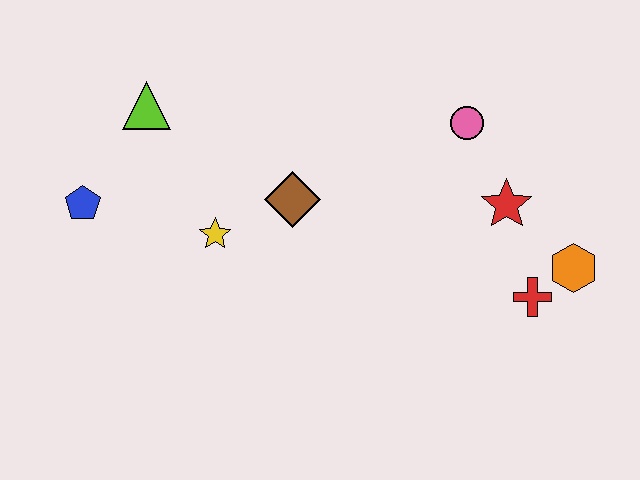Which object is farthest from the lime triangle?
The orange hexagon is farthest from the lime triangle.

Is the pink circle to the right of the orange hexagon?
No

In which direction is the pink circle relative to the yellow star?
The pink circle is to the right of the yellow star.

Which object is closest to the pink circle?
The red star is closest to the pink circle.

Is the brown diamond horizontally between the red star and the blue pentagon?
Yes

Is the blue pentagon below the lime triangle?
Yes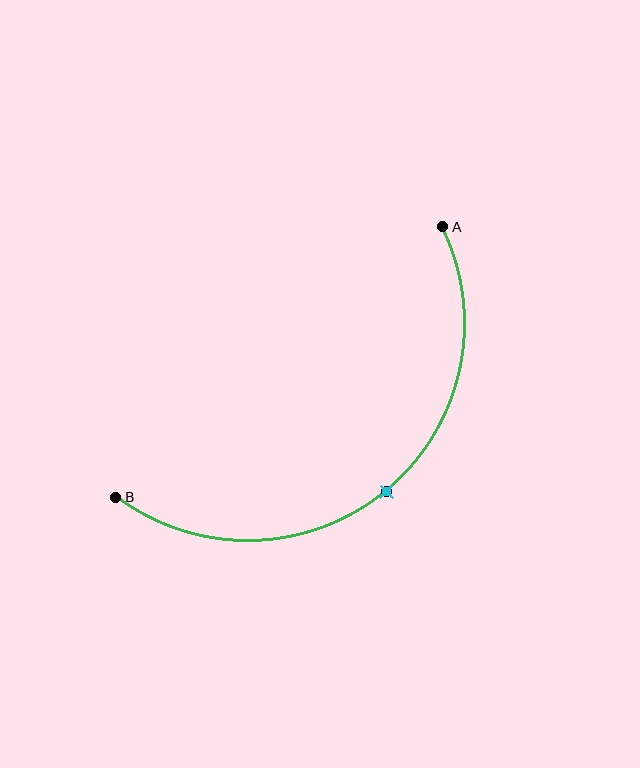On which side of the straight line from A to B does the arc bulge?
The arc bulges below and to the right of the straight line connecting A and B.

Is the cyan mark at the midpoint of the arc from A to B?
Yes. The cyan mark lies on the arc at equal arc-length from both A and B — it is the arc midpoint.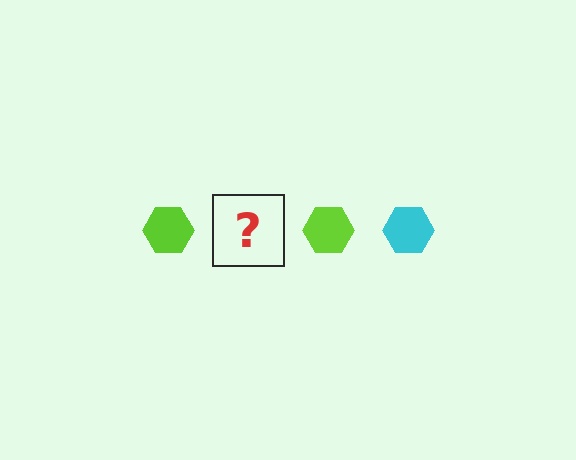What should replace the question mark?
The question mark should be replaced with a cyan hexagon.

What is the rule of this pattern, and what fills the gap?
The rule is that the pattern cycles through lime, cyan hexagons. The gap should be filled with a cyan hexagon.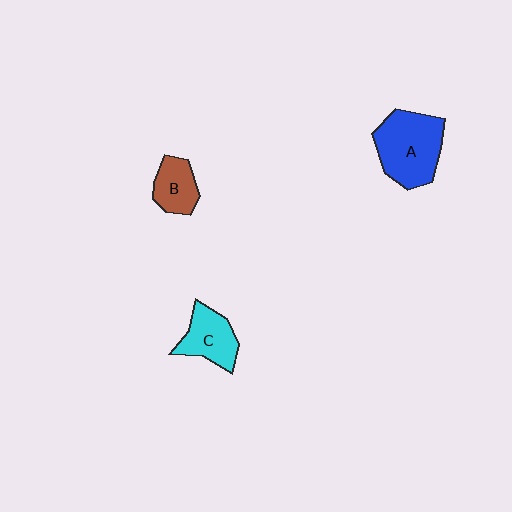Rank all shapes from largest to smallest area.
From largest to smallest: A (blue), C (cyan), B (brown).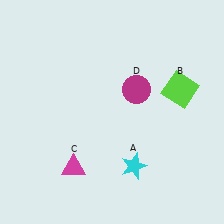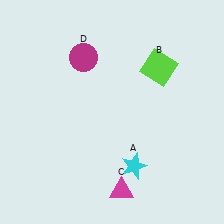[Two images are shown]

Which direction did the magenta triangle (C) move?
The magenta triangle (C) moved right.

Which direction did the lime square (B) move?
The lime square (B) moved up.